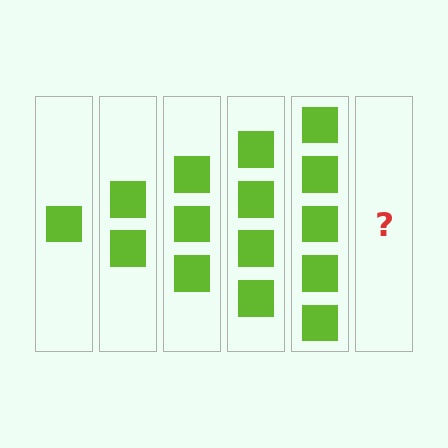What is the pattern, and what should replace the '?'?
The pattern is that each step adds one more square. The '?' should be 6 squares.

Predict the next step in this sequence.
The next step is 6 squares.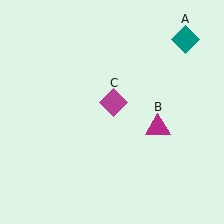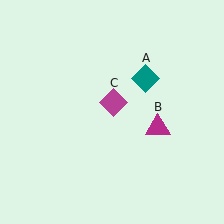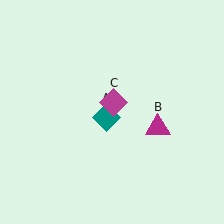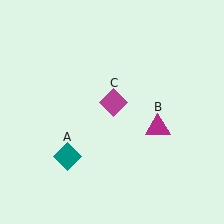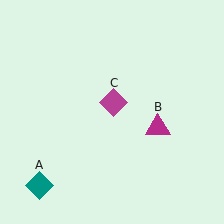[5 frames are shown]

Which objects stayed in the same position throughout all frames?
Magenta triangle (object B) and magenta diamond (object C) remained stationary.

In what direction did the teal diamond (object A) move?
The teal diamond (object A) moved down and to the left.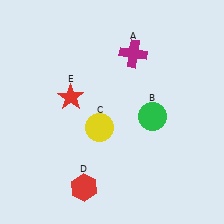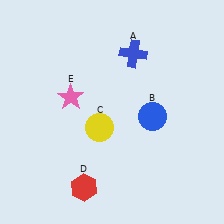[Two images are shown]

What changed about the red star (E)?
In Image 1, E is red. In Image 2, it changed to pink.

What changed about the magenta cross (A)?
In Image 1, A is magenta. In Image 2, it changed to blue.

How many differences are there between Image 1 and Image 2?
There are 3 differences between the two images.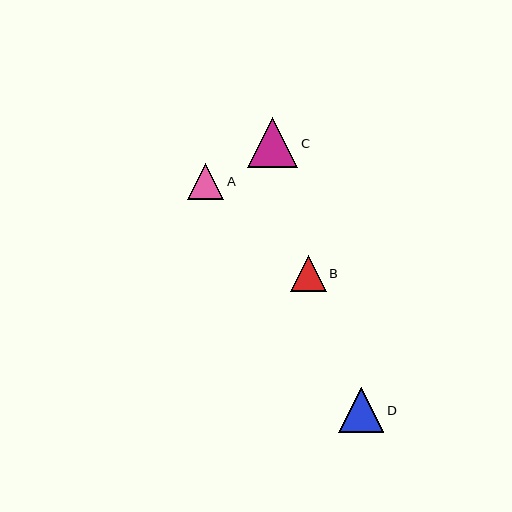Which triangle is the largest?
Triangle C is the largest with a size of approximately 51 pixels.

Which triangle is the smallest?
Triangle B is the smallest with a size of approximately 36 pixels.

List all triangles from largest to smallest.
From largest to smallest: C, D, A, B.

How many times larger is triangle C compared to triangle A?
Triangle C is approximately 1.4 times the size of triangle A.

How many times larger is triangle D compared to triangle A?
Triangle D is approximately 1.2 times the size of triangle A.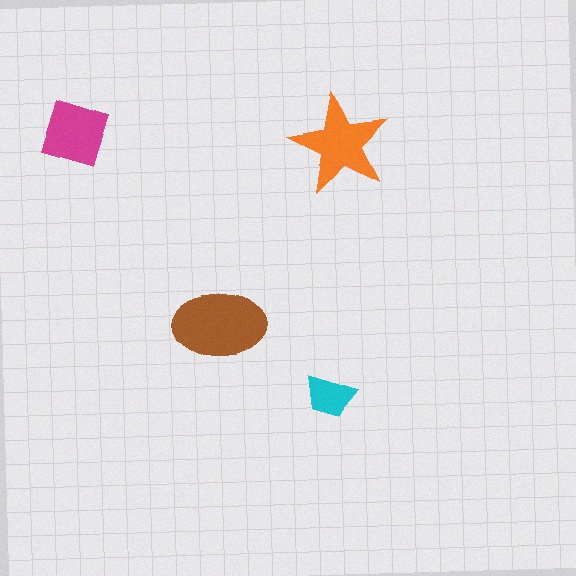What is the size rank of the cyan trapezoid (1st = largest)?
4th.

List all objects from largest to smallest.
The brown ellipse, the orange star, the magenta diamond, the cyan trapezoid.